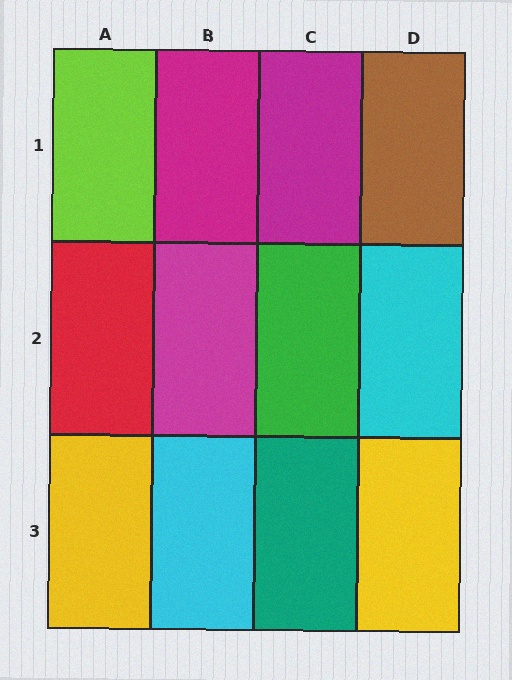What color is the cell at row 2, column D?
Cyan.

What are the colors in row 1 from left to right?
Lime, magenta, magenta, brown.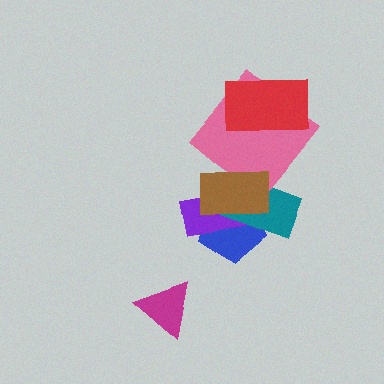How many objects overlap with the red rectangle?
1 object overlaps with the red rectangle.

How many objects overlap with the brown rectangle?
4 objects overlap with the brown rectangle.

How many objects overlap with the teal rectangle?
4 objects overlap with the teal rectangle.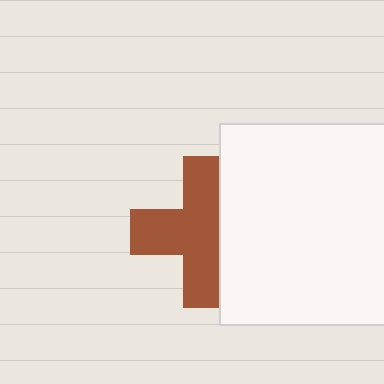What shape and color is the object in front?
The object in front is a white square.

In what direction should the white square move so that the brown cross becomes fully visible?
The white square should move right. That is the shortest direction to clear the overlap and leave the brown cross fully visible.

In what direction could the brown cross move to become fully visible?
The brown cross could move left. That would shift it out from behind the white square entirely.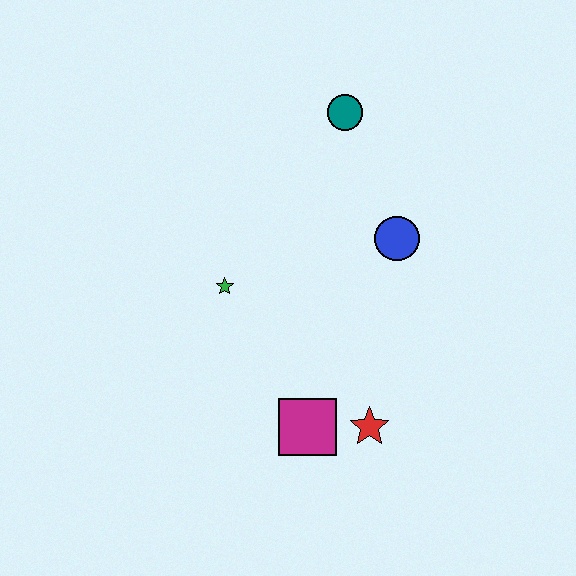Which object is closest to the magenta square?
The red star is closest to the magenta square.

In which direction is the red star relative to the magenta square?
The red star is to the right of the magenta square.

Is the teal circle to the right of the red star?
No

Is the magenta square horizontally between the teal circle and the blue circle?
No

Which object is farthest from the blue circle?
The magenta square is farthest from the blue circle.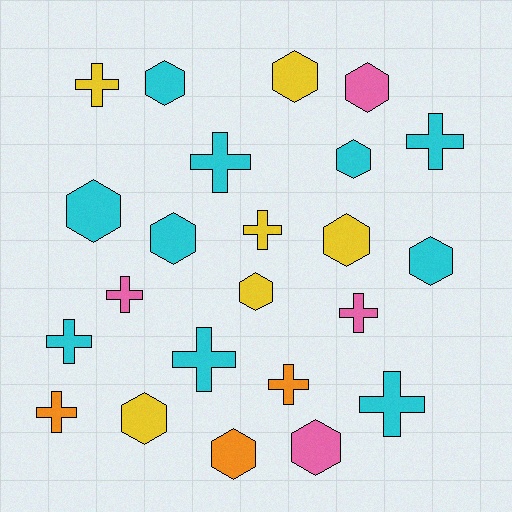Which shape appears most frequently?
Hexagon, with 12 objects.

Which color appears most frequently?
Cyan, with 10 objects.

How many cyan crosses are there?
There are 5 cyan crosses.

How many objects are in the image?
There are 23 objects.